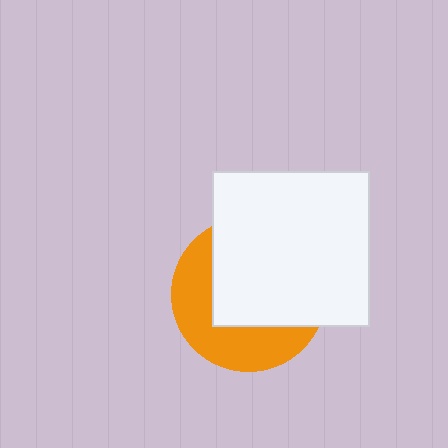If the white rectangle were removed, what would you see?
You would see the complete orange circle.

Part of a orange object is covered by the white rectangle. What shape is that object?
It is a circle.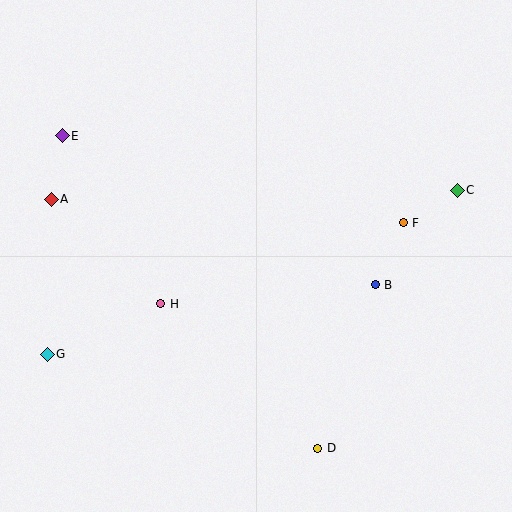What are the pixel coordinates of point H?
Point H is at (161, 304).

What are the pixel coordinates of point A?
Point A is at (51, 199).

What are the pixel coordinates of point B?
Point B is at (375, 285).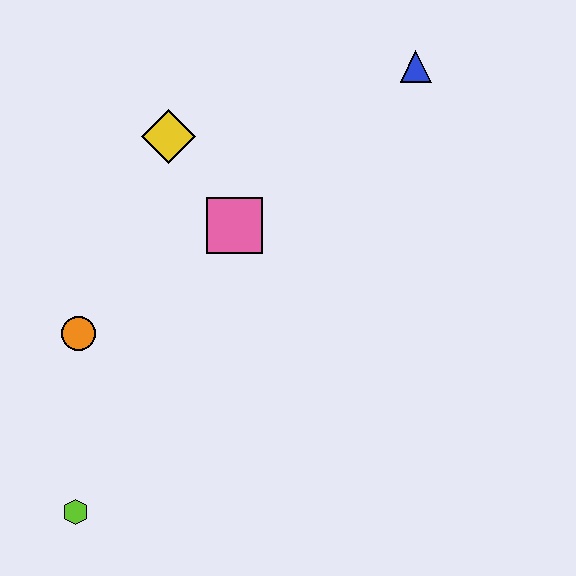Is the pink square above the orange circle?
Yes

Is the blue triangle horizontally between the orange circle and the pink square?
No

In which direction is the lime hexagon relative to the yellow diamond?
The lime hexagon is below the yellow diamond.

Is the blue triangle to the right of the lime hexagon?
Yes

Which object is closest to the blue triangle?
The pink square is closest to the blue triangle.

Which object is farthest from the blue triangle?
The lime hexagon is farthest from the blue triangle.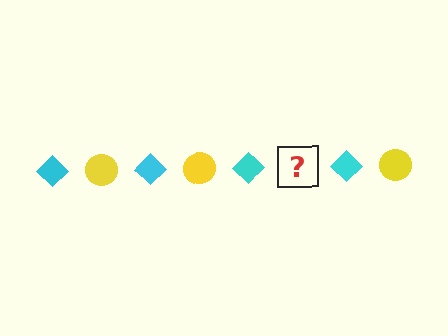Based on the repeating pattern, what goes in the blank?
The blank should be a yellow circle.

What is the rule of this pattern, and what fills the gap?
The rule is that the pattern alternates between cyan diamond and yellow circle. The gap should be filled with a yellow circle.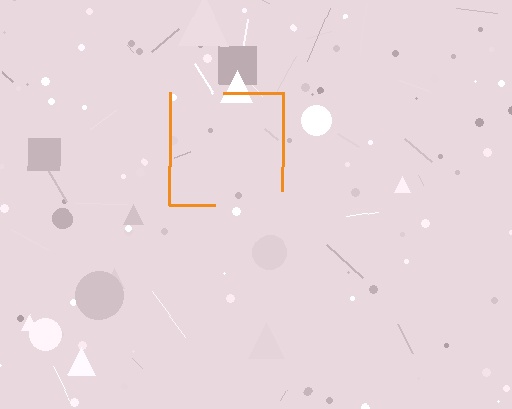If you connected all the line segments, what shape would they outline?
They would outline a square.